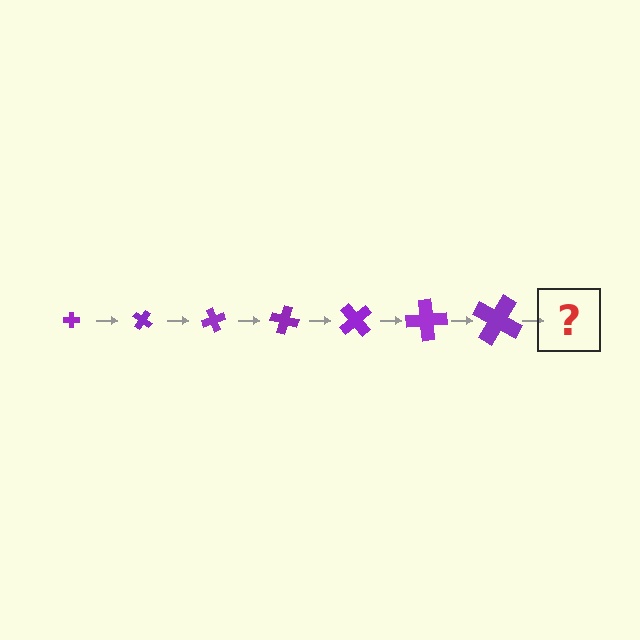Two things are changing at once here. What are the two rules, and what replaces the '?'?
The two rules are that the cross grows larger each step and it rotates 35 degrees each step. The '?' should be a cross, larger than the previous one and rotated 245 degrees from the start.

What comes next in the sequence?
The next element should be a cross, larger than the previous one and rotated 245 degrees from the start.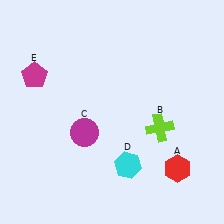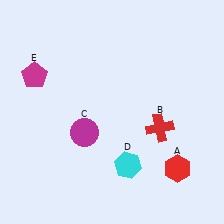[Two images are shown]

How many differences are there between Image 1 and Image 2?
There is 1 difference between the two images.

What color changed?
The cross (B) changed from lime in Image 1 to red in Image 2.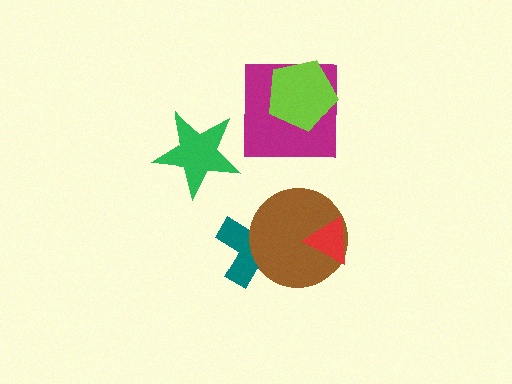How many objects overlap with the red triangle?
1 object overlaps with the red triangle.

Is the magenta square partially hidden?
Yes, it is partially covered by another shape.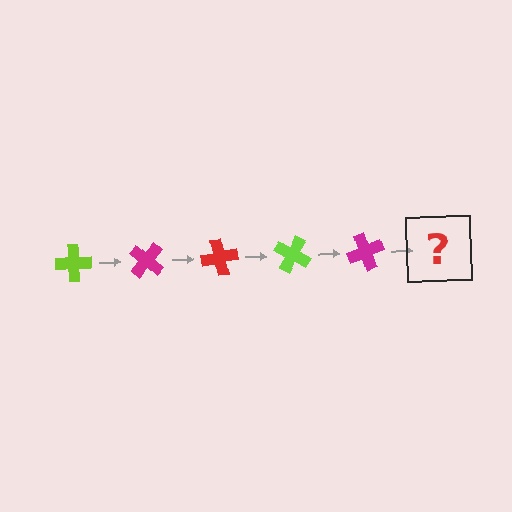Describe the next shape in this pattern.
It should be a red cross, rotated 200 degrees from the start.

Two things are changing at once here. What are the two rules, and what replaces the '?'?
The two rules are that it rotates 40 degrees each step and the color cycles through lime, magenta, and red. The '?' should be a red cross, rotated 200 degrees from the start.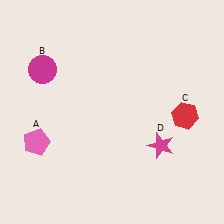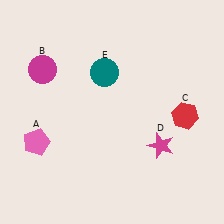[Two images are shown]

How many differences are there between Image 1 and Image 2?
There is 1 difference between the two images.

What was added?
A teal circle (E) was added in Image 2.